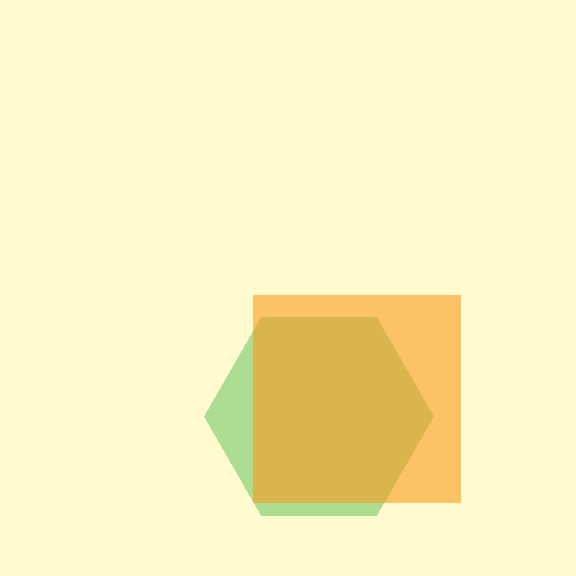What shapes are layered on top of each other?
The layered shapes are: a green hexagon, an orange square.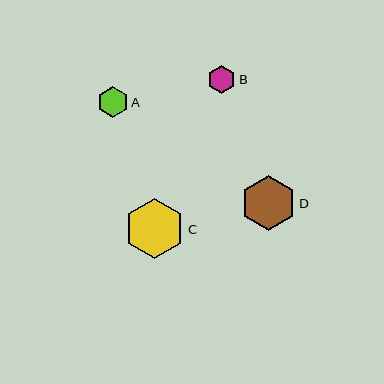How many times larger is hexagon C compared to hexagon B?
Hexagon C is approximately 2.1 times the size of hexagon B.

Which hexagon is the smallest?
Hexagon B is the smallest with a size of approximately 28 pixels.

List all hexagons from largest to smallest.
From largest to smallest: C, D, A, B.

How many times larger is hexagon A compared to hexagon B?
Hexagon A is approximately 1.1 times the size of hexagon B.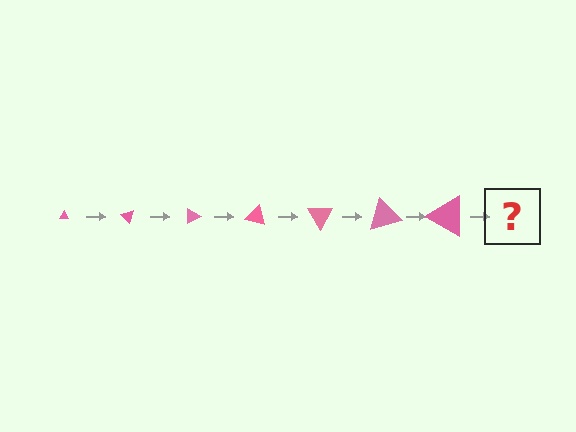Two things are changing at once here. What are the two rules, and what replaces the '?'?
The two rules are that the triangle grows larger each step and it rotates 45 degrees each step. The '?' should be a triangle, larger than the previous one and rotated 315 degrees from the start.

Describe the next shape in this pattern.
It should be a triangle, larger than the previous one and rotated 315 degrees from the start.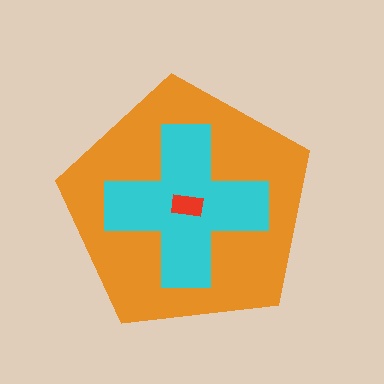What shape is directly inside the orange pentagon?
The cyan cross.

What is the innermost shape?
The red rectangle.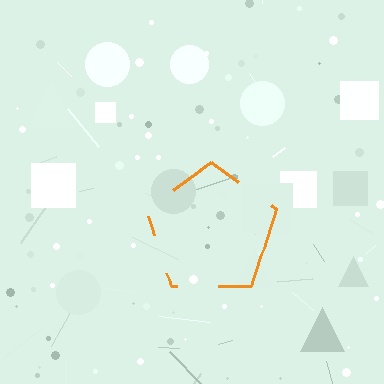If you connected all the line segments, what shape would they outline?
They would outline a pentagon.